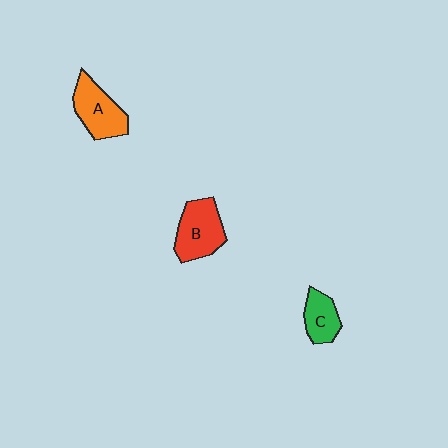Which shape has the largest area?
Shape B (red).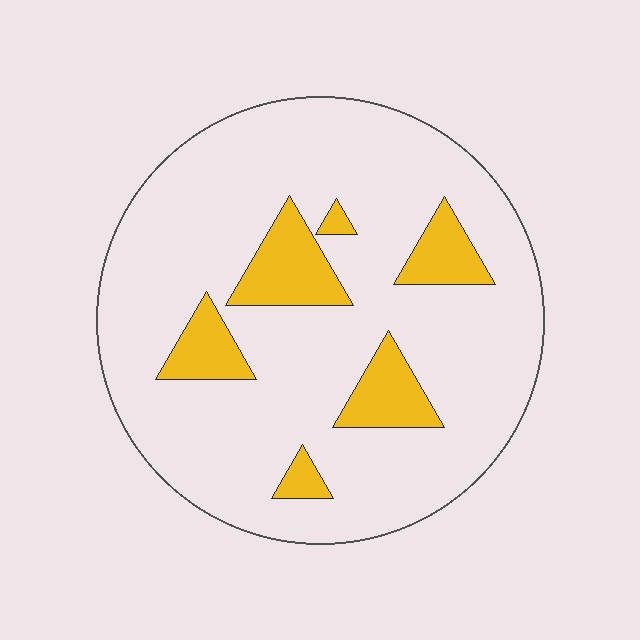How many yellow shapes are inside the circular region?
6.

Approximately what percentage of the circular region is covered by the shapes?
Approximately 15%.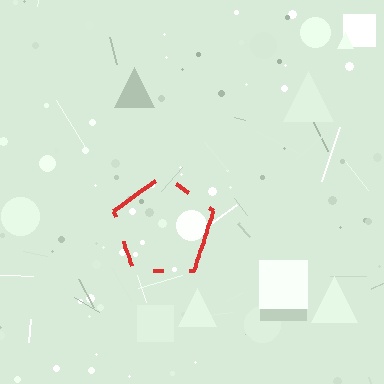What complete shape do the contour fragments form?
The contour fragments form a pentagon.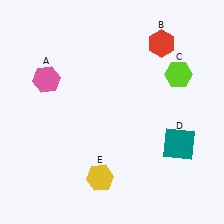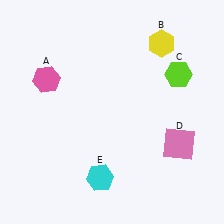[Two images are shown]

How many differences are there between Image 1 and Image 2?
There are 3 differences between the two images.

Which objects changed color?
B changed from red to yellow. D changed from teal to pink. E changed from yellow to cyan.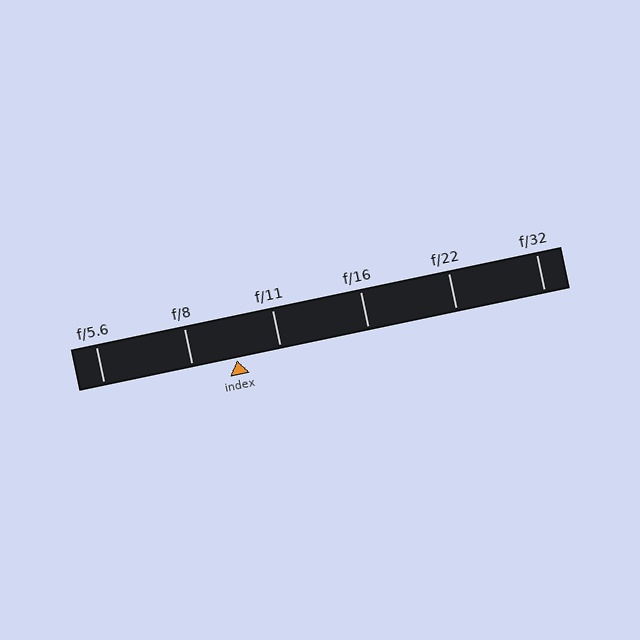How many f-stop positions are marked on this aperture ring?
There are 6 f-stop positions marked.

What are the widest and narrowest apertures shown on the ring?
The widest aperture shown is f/5.6 and the narrowest is f/32.